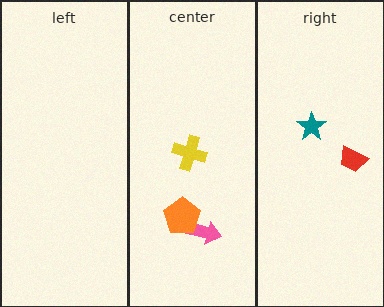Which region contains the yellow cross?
The center region.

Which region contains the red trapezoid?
The right region.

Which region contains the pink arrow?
The center region.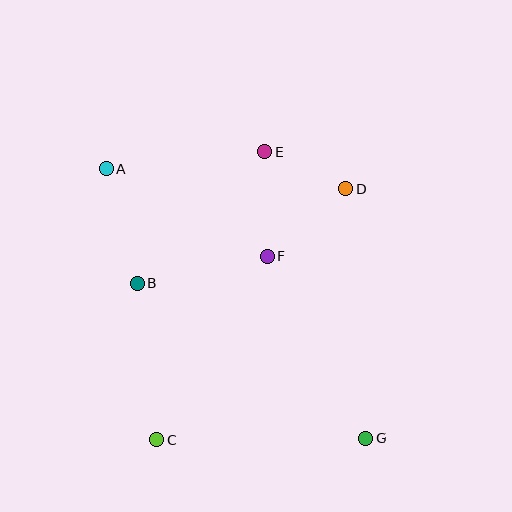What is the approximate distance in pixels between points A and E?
The distance between A and E is approximately 159 pixels.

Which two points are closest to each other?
Points D and E are closest to each other.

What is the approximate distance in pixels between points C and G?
The distance between C and G is approximately 209 pixels.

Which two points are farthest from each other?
Points A and G are farthest from each other.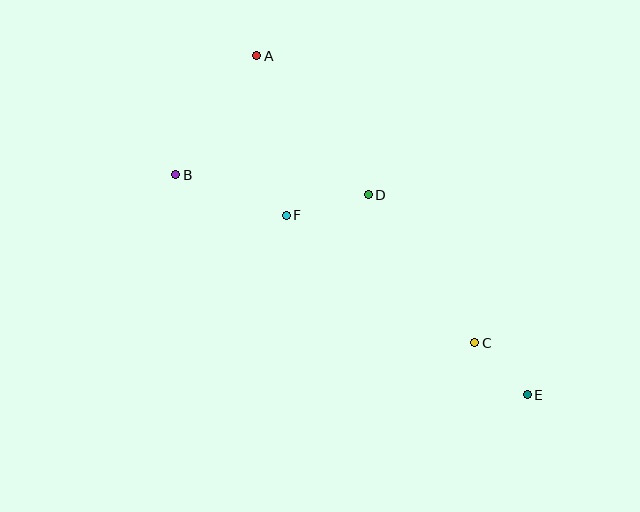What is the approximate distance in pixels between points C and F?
The distance between C and F is approximately 228 pixels.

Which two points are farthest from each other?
Points A and E are farthest from each other.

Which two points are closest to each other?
Points C and E are closest to each other.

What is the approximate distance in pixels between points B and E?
The distance between B and E is approximately 414 pixels.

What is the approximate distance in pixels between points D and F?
The distance between D and F is approximately 84 pixels.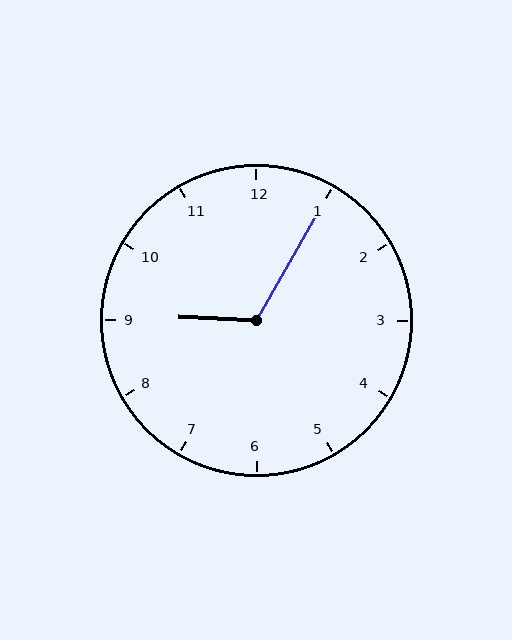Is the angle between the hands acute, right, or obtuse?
It is obtuse.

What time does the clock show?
9:05.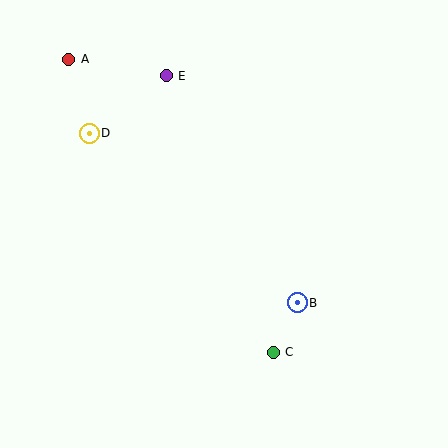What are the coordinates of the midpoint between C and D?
The midpoint between C and D is at (181, 243).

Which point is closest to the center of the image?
Point B at (297, 303) is closest to the center.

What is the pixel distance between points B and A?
The distance between B and A is 334 pixels.